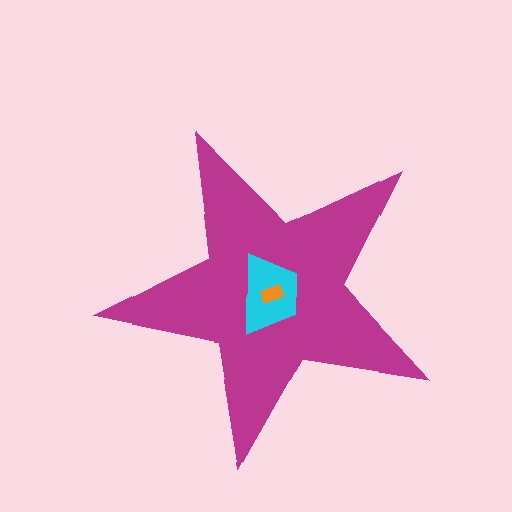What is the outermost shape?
The magenta star.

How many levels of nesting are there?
3.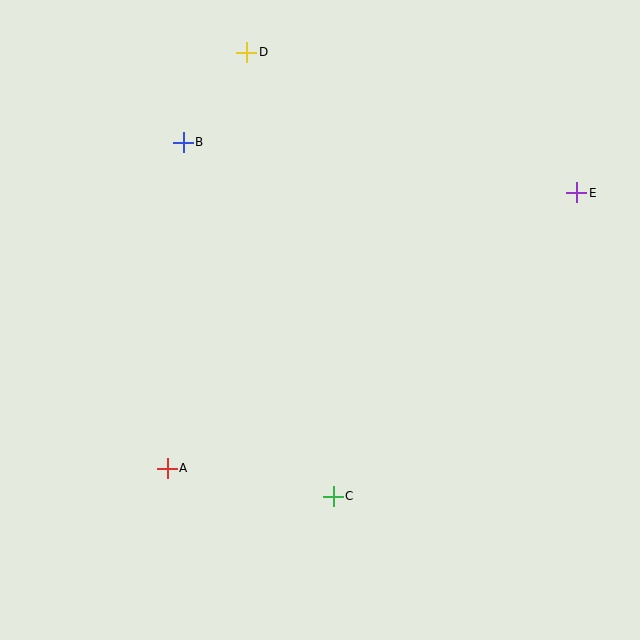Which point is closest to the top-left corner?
Point B is closest to the top-left corner.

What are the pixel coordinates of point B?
Point B is at (183, 142).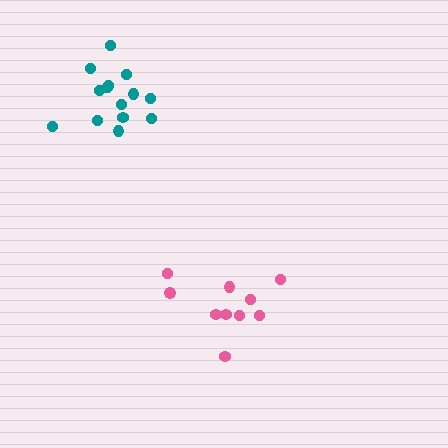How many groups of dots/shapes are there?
There are 2 groups.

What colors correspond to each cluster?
The clusters are colored: teal, pink.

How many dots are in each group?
Group 1: 14 dots, Group 2: 10 dots (24 total).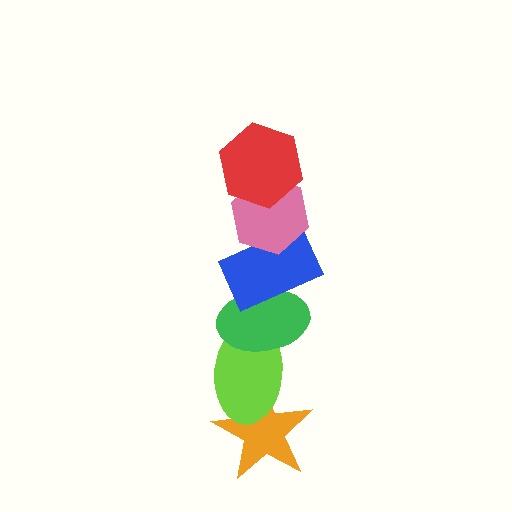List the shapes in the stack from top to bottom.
From top to bottom: the red hexagon, the pink hexagon, the blue rectangle, the green ellipse, the lime ellipse, the orange star.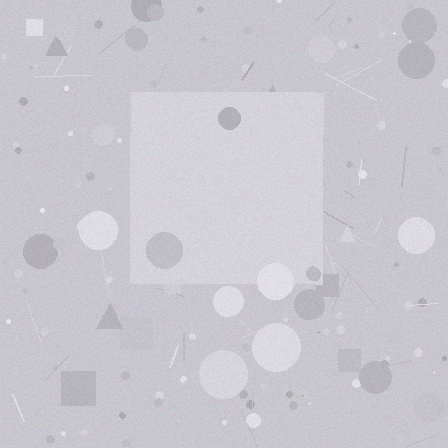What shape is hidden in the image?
A square is hidden in the image.